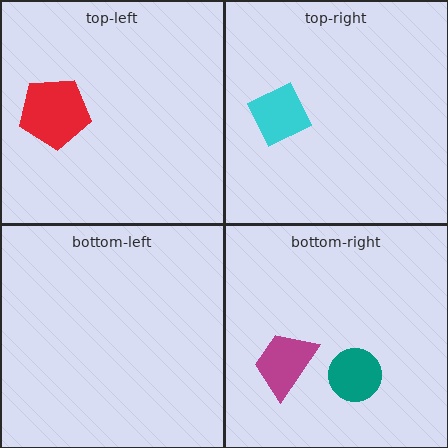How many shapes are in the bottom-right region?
2.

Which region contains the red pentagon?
The top-left region.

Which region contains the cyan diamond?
The top-right region.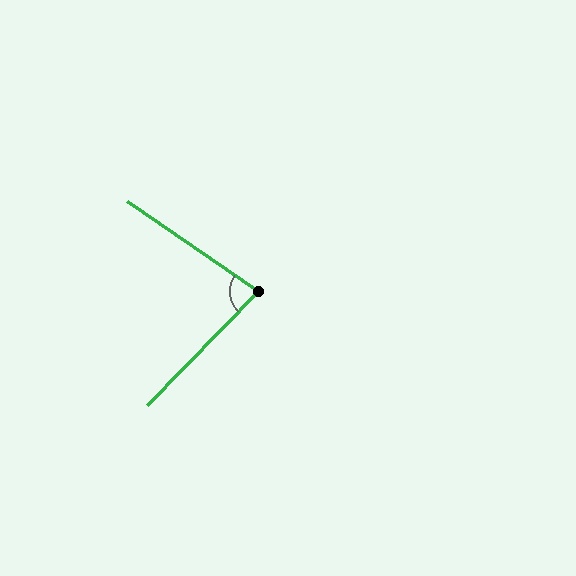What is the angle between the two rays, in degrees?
Approximately 80 degrees.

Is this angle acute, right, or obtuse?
It is acute.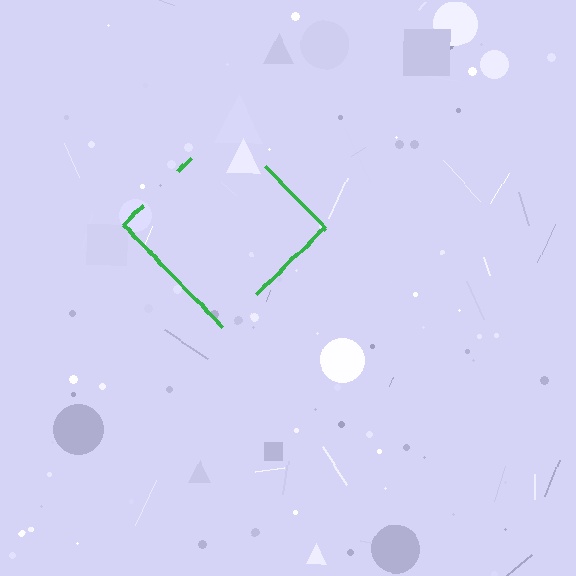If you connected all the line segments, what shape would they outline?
They would outline a diamond.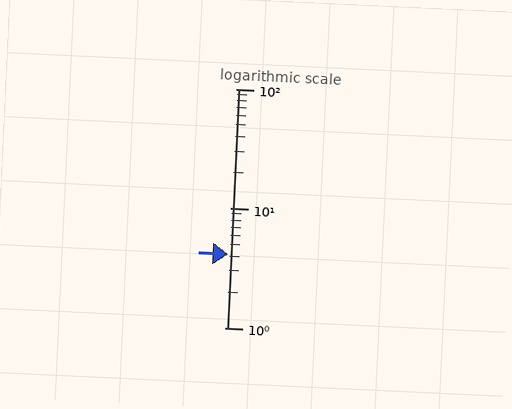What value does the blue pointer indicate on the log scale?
The pointer indicates approximately 4.1.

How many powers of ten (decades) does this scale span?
The scale spans 2 decades, from 1 to 100.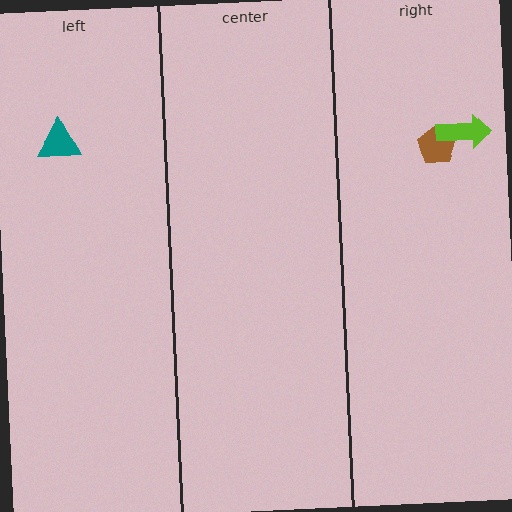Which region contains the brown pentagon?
The right region.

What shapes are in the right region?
The brown pentagon, the lime arrow.